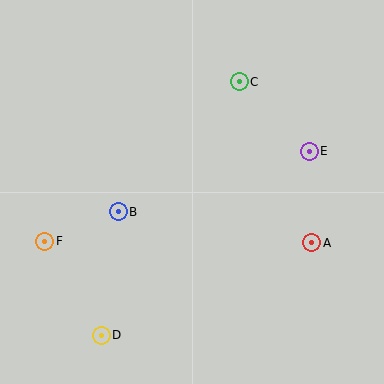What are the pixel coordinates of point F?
Point F is at (45, 241).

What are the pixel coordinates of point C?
Point C is at (239, 82).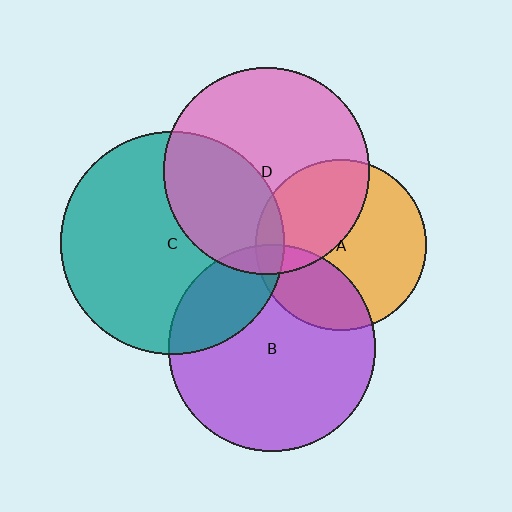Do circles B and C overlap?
Yes.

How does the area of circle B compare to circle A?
Approximately 1.5 times.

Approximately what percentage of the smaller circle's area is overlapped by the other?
Approximately 25%.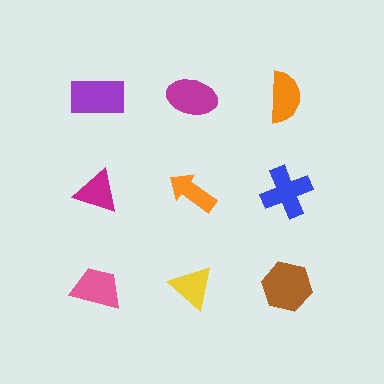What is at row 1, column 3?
An orange semicircle.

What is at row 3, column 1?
A pink trapezoid.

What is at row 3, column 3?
A brown hexagon.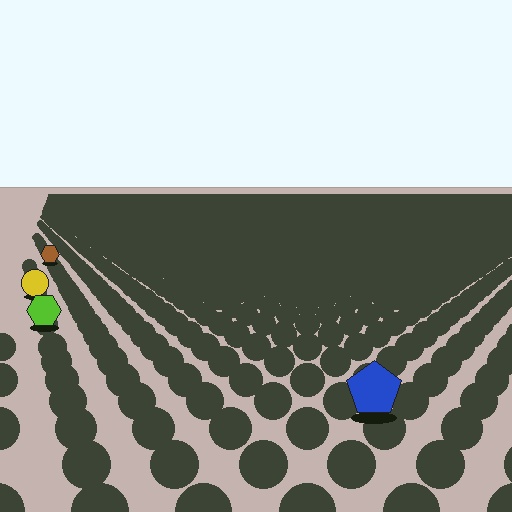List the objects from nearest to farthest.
From nearest to farthest: the blue pentagon, the lime hexagon, the yellow circle, the brown hexagon.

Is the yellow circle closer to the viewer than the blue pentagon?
No. The blue pentagon is closer — you can tell from the texture gradient: the ground texture is coarser near it.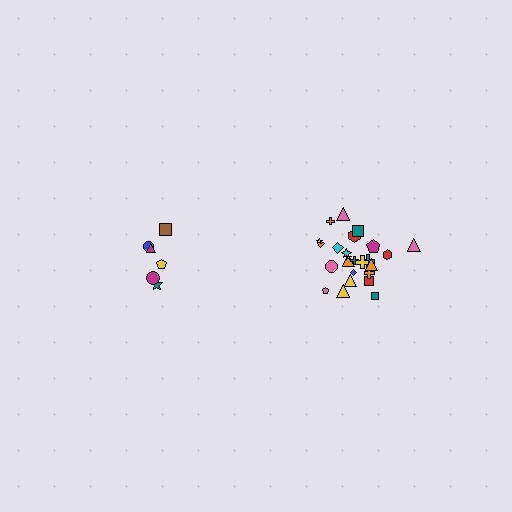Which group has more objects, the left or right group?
The right group.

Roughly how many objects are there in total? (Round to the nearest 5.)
Roughly 30 objects in total.